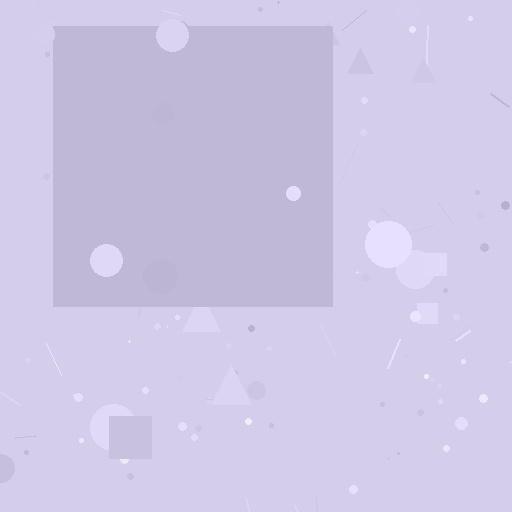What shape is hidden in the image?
A square is hidden in the image.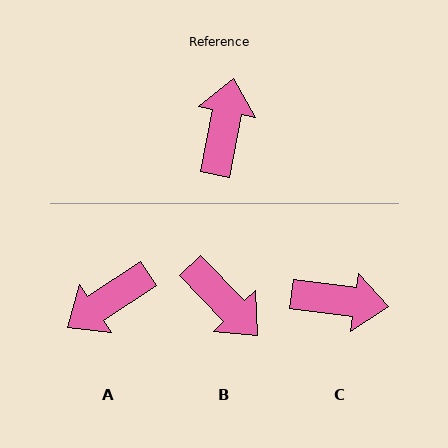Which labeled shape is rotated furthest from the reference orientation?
A, about 134 degrees away.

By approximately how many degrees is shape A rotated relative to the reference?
Approximately 134 degrees counter-clockwise.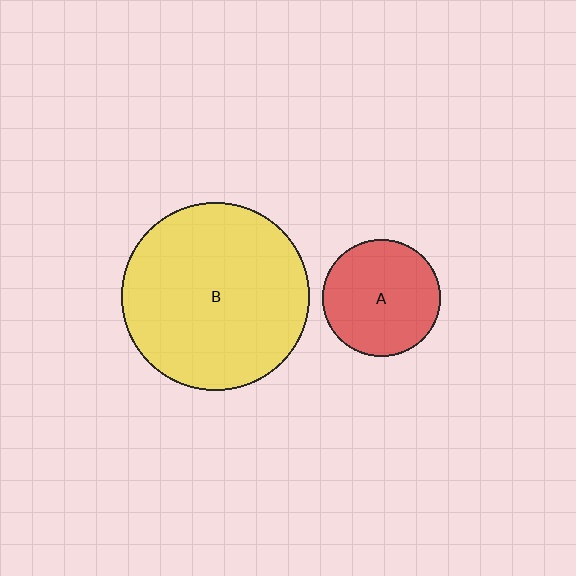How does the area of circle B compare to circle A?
Approximately 2.5 times.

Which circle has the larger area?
Circle B (yellow).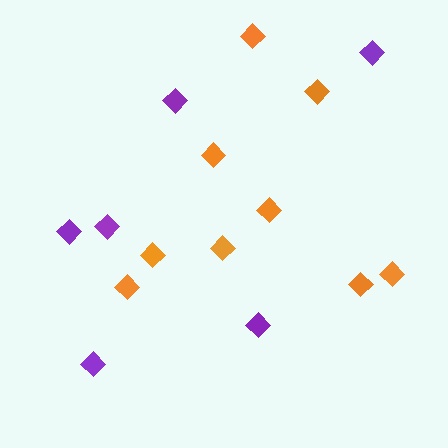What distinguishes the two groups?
There are 2 groups: one group of purple diamonds (6) and one group of orange diamonds (9).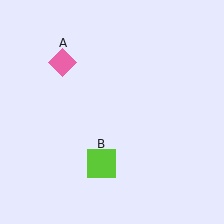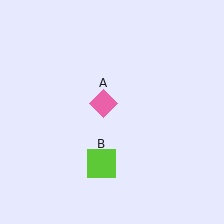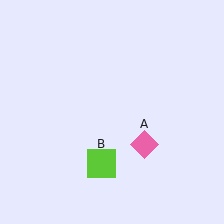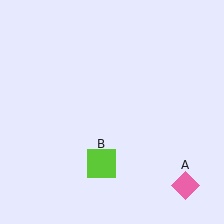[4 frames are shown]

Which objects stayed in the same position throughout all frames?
Lime square (object B) remained stationary.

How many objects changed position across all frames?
1 object changed position: pink diamond (object A).